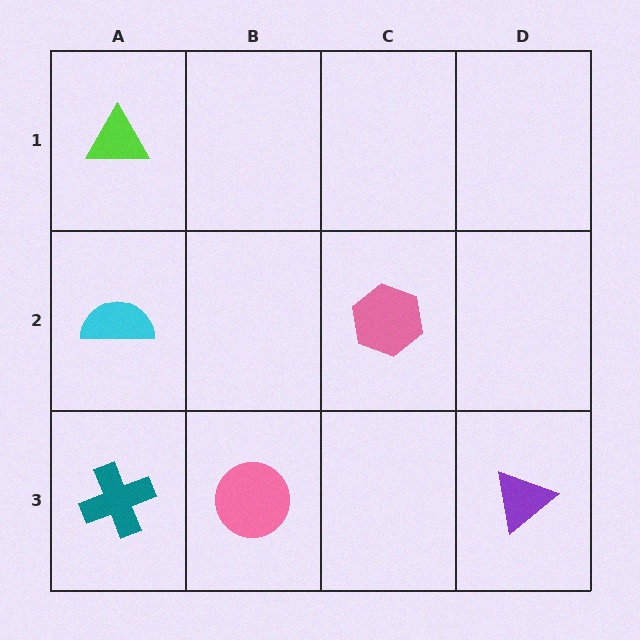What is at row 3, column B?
A pink circle.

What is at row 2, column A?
A cyan semicircle.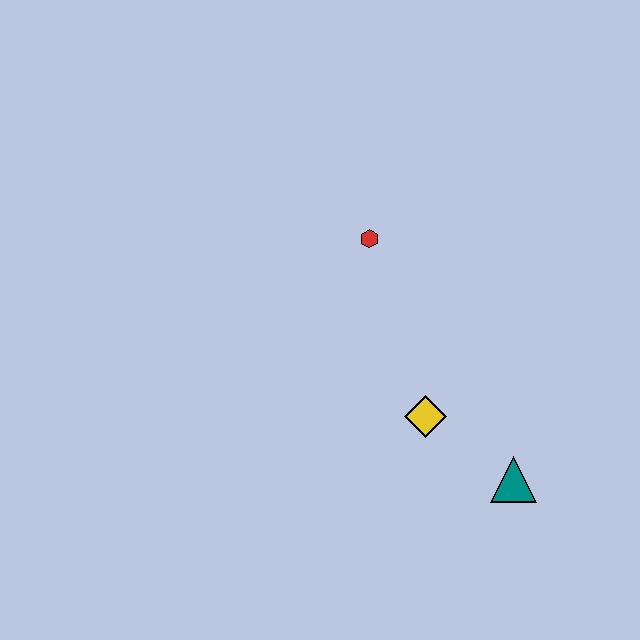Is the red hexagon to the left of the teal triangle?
Yes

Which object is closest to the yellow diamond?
The teal triangle is closest to the yellow diamond.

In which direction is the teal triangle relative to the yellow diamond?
The teal triangle is to the right of the yellow diamond.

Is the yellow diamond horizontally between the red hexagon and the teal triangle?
Yes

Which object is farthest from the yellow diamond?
The red hexagon is farthest from the yellow diamond.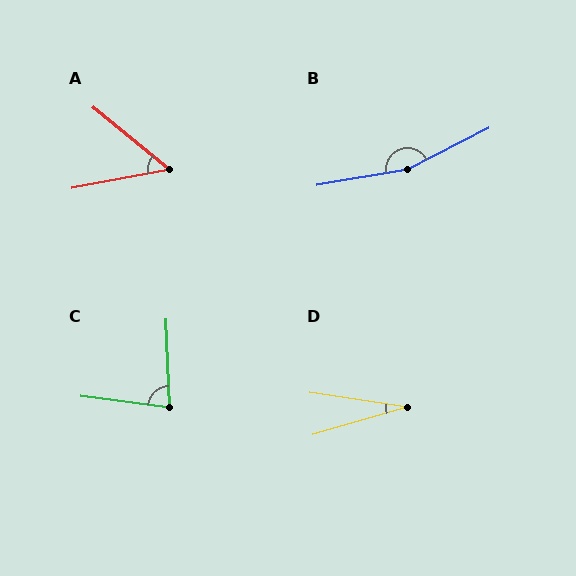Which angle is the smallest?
D, at approximately 25 degrees.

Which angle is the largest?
B, at approximately 163 degrees.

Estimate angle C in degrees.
Approximately 80 degrees.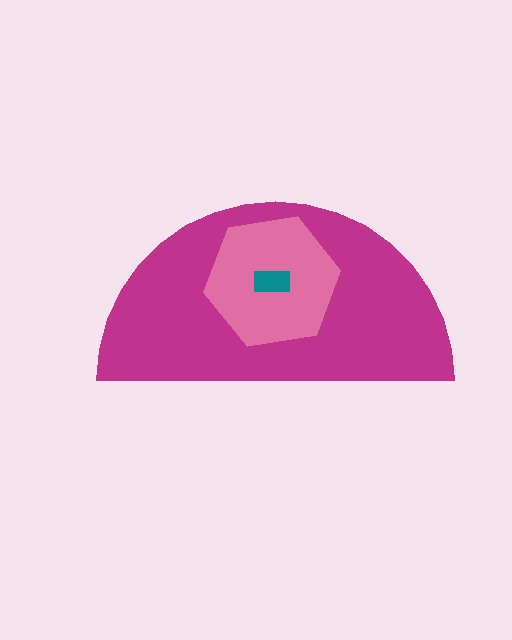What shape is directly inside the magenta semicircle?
The pink hexagon.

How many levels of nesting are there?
3.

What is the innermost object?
The teal rectangle.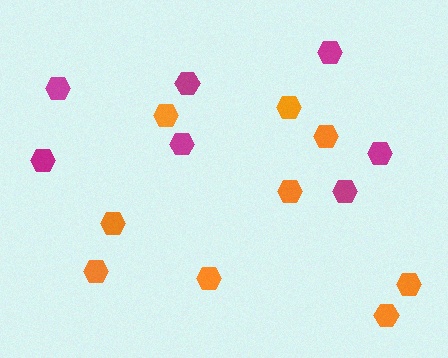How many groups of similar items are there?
There are 2 groups: one group of magenta hexagons (7) and one group of orange hexagons (9).